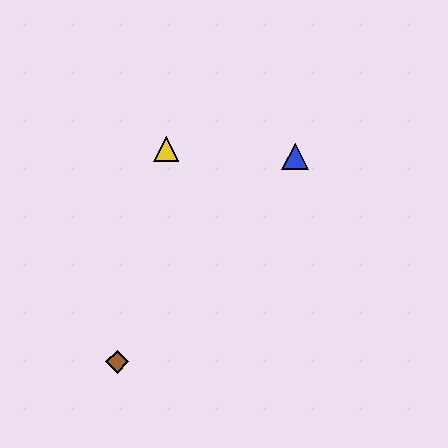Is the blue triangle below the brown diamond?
No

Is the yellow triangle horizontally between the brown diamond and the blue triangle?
Yes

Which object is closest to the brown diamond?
The yellow triangle is closest to the brown diamond.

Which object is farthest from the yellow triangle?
The brown diamond is farthest from the yellow triangle.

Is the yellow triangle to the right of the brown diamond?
Yes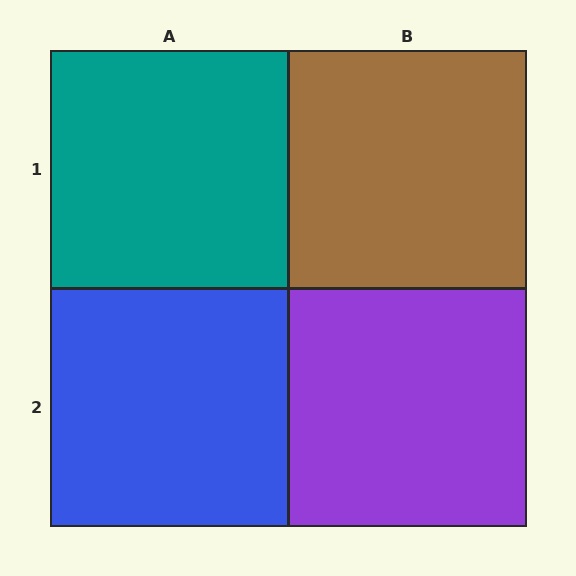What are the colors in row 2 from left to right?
Blue, purple.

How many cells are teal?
1 cell is teal.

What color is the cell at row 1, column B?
Brown.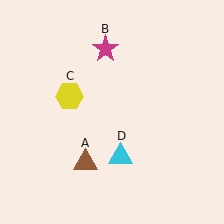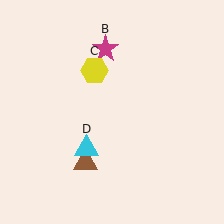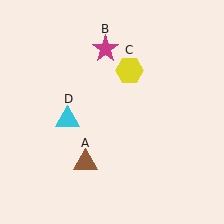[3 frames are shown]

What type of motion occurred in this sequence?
The yellow hexagon (object C), cyan triangle (object D) rotated clockwise around the center of the scene.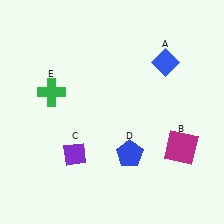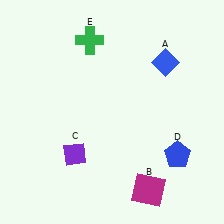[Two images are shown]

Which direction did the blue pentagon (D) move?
The blue pentagon (D) moved right.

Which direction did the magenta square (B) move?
The magenta square (B) moved down.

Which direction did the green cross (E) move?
The green cross (E) moved up.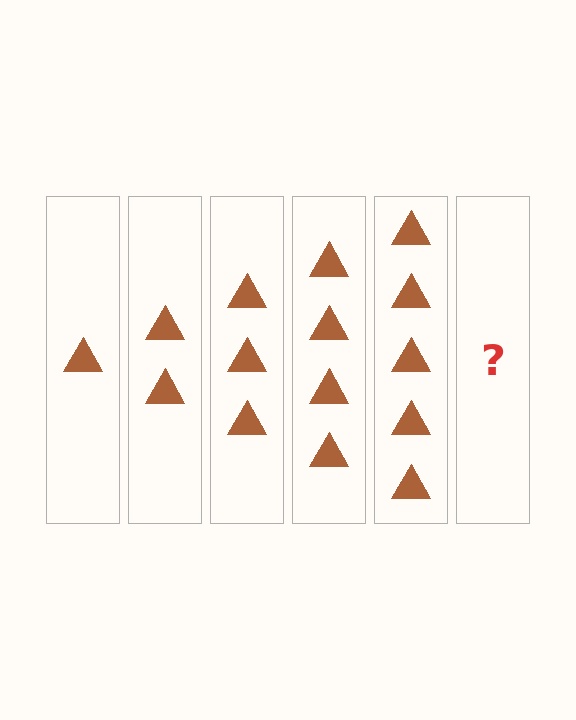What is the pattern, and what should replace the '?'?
The pattern is that each step adds one more triangle. The '?' should be 6 triangles.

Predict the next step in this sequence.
The next step is 6 triangles.